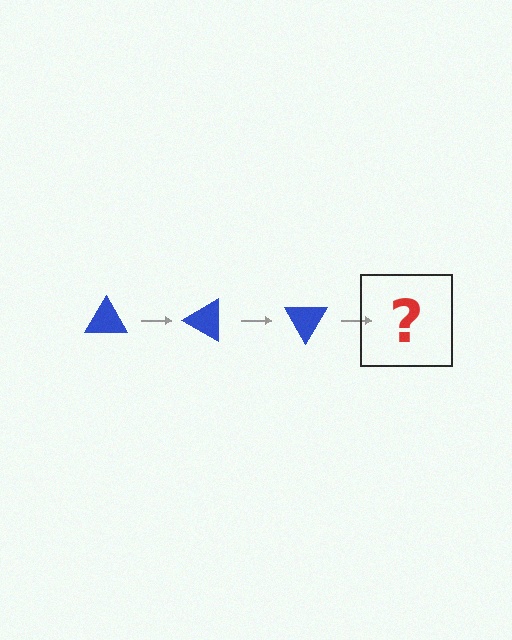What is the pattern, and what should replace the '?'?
The pattern is that the triangle rotates 30 degrees each step. The '?' should be a blue triangle rotated 90 degrees.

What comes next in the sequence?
The next element should be a blue triangle rotated 90 degrees.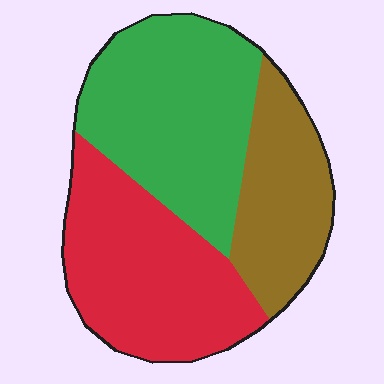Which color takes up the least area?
Brown, at roughly 25%.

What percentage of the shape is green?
Green covers about 40% of the shape.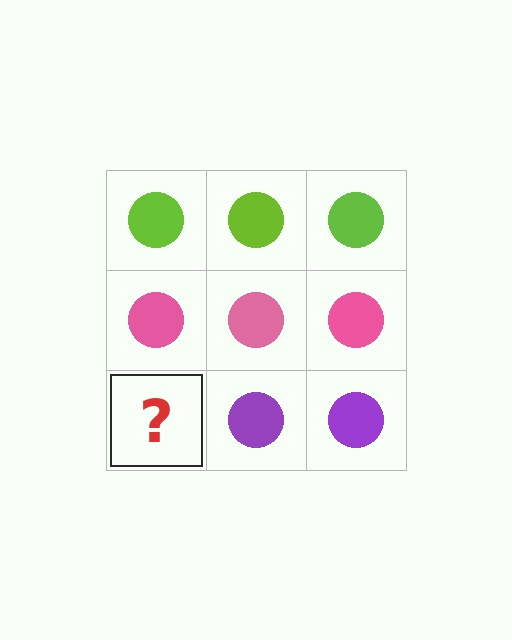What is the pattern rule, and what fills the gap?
The rule is that each row has a consistent color. The gap should be filled with a purple circle.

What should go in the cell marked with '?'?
The missing cell should contain a purple circle.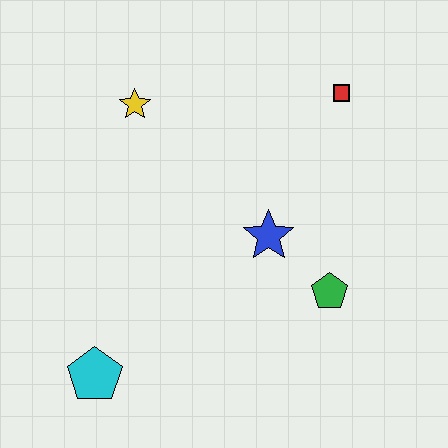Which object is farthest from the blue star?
The cyan pentagon is farthest from the blue star.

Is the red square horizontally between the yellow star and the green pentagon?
No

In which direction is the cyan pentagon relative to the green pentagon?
The cyan pentagon is to the left of the green pentagon.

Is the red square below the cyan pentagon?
No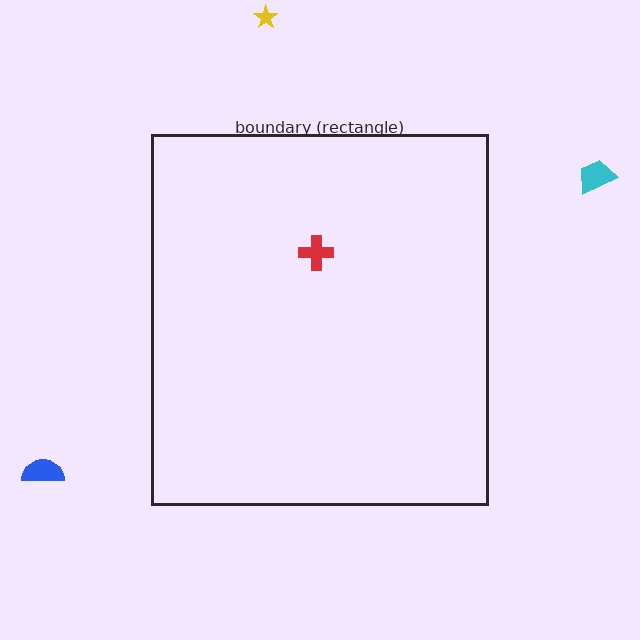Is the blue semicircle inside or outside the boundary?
Outside.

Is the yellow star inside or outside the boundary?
Outside.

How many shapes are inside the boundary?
1 inside, 3 outside.